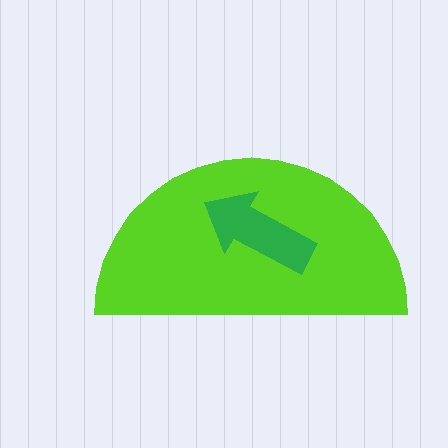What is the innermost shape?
The green arrow.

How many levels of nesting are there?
2.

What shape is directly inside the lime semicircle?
The green arrow.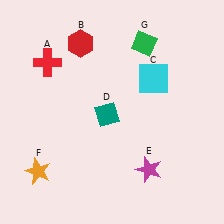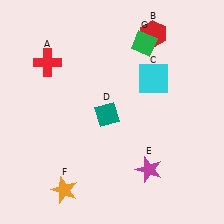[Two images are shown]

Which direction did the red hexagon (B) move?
The red hexagon (B) moved right.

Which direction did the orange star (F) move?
The orange star (F) moved right.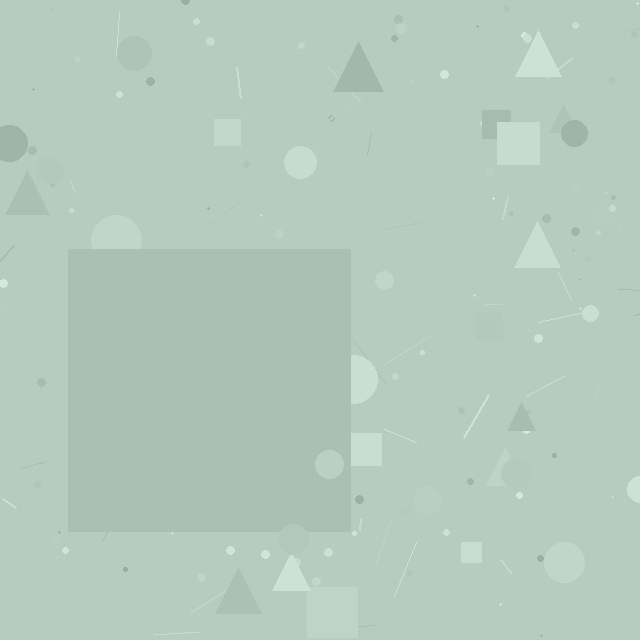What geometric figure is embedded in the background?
A square is embedded in the background.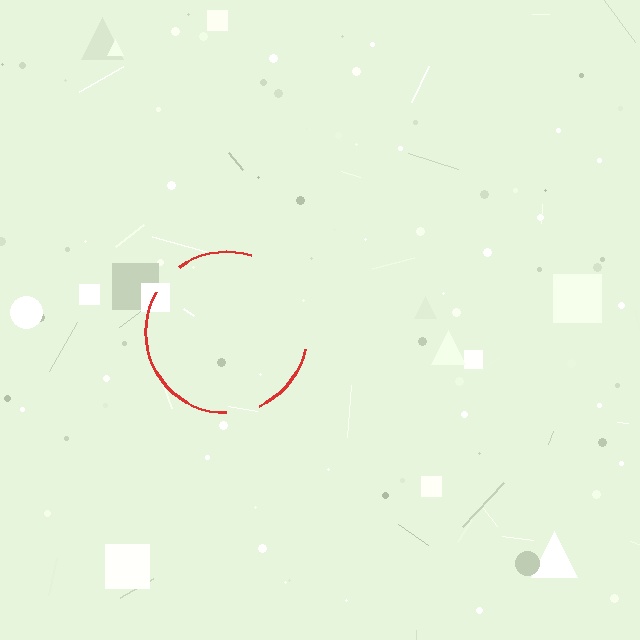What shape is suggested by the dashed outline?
The dashed outline suggests a circle.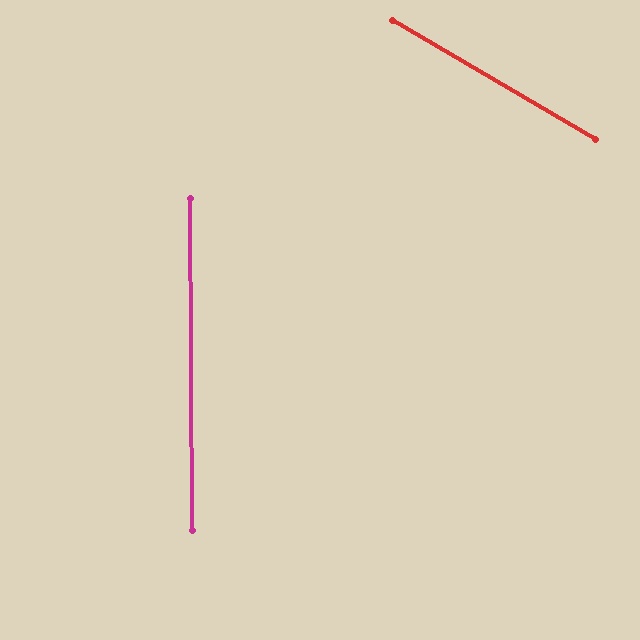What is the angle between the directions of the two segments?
Approximately 59 degrees.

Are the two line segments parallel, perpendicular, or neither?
Neither parallel nor perpendicular — they differ by about 59°.